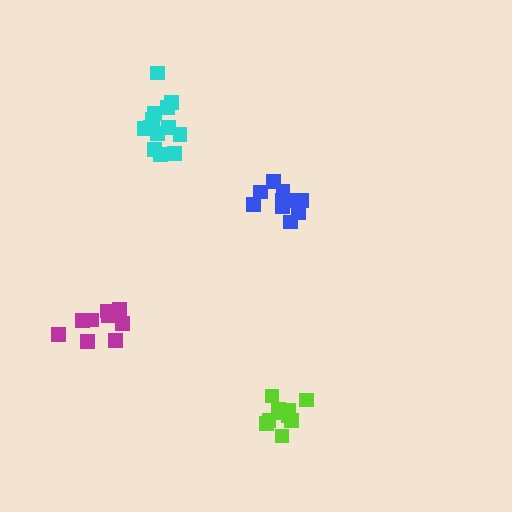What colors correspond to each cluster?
The clusters are colored: cyan, lime, magenta, blue.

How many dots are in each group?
Group 1: 13 dots, Group 2: 10 dots, Group 3: 9 dots, Group 4: 10 dots (42 total).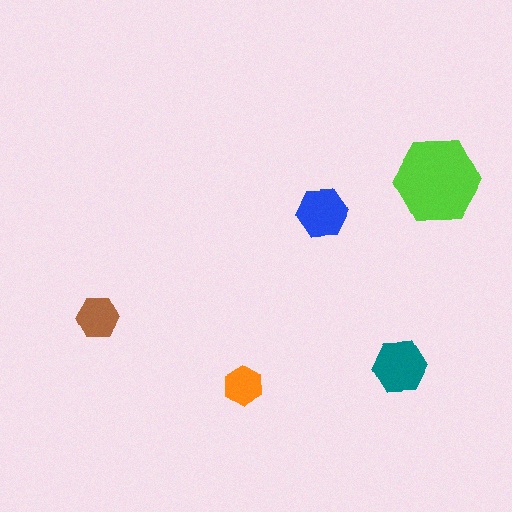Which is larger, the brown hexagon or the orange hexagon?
The brown one.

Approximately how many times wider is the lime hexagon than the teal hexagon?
About 1.5 times wider.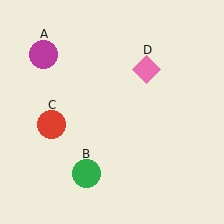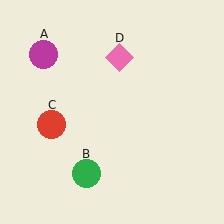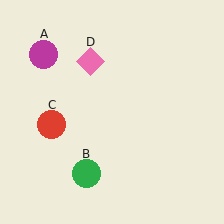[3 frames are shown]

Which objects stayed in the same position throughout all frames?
Magenta circle (object A) and green circle (object B) and red circle (object C) remained stationary.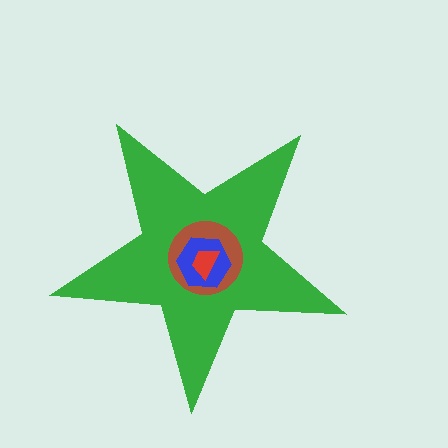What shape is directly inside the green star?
The brown circle.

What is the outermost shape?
The green star.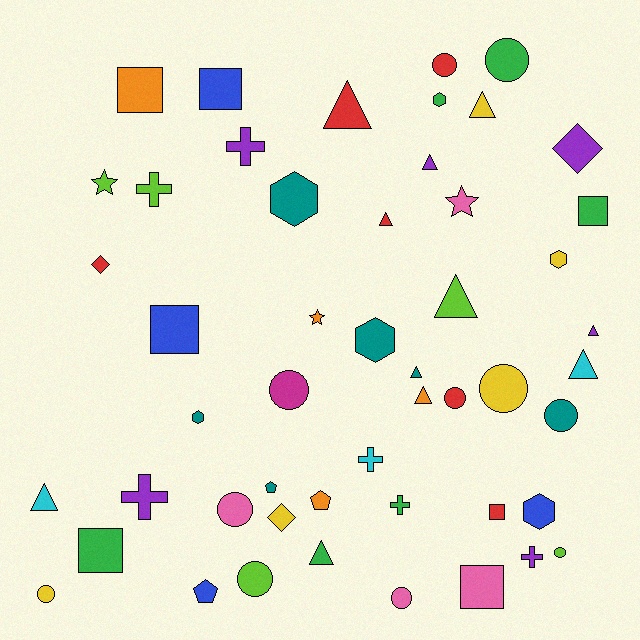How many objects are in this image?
There are 50 objects.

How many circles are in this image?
There are 11 circles.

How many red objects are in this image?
There are 6 red objects.